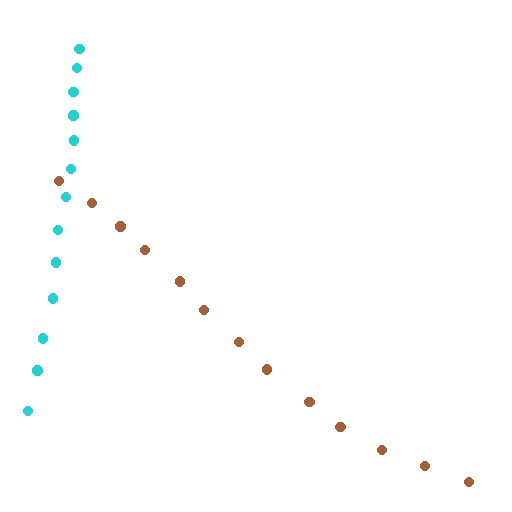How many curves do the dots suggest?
There are 2 distinct paths.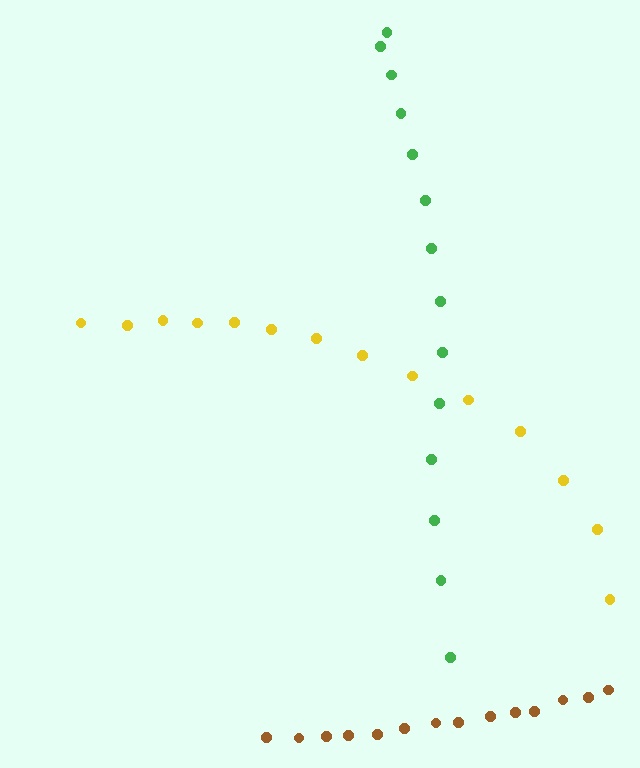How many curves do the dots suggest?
There are 3 distinct paths.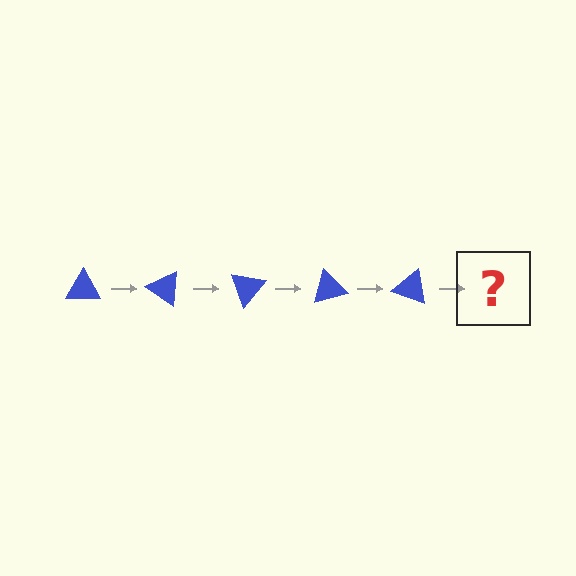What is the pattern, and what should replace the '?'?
The pattern is that the triangle rotates 35 degrees each step. The '?' should be a blue triangle rotated 175 degrees.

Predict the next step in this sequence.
The next step is a blue triangle rotated 175 degrees.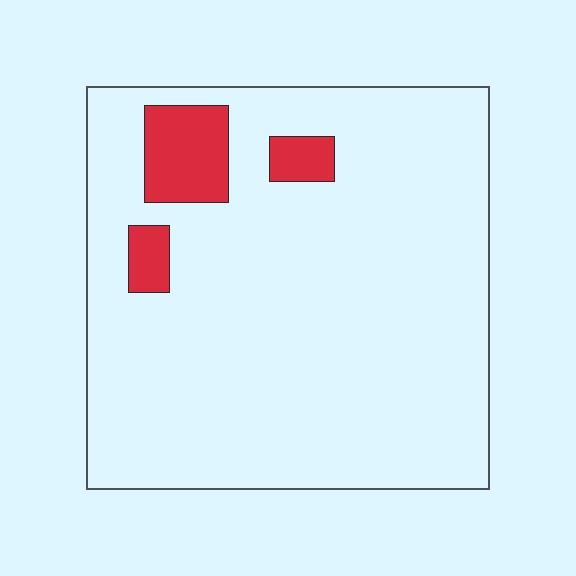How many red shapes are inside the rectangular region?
3.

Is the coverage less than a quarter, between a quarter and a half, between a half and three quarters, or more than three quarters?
Less than a quarter.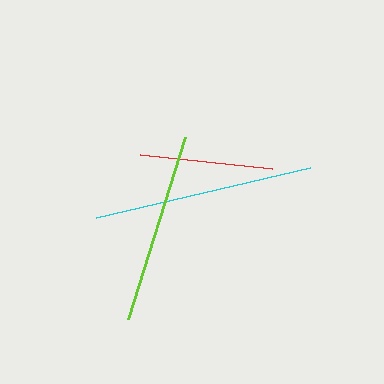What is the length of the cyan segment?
The cyan segment is approximately 219 pixels long.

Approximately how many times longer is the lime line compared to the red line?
The lime line is approximately 1.4 times the length of the red line.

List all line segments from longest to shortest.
From longest to shortest: cyan, lime, red.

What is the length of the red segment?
The red segment is approximately 132 pixels long.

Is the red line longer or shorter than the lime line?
The lime line is longer than the red line.